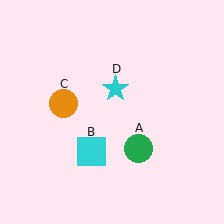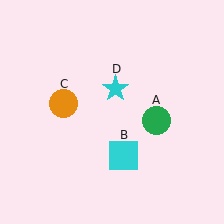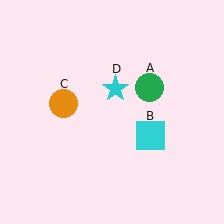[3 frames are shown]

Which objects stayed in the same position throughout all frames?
Orange circle (object C) and cyan star (object D) remained stationary.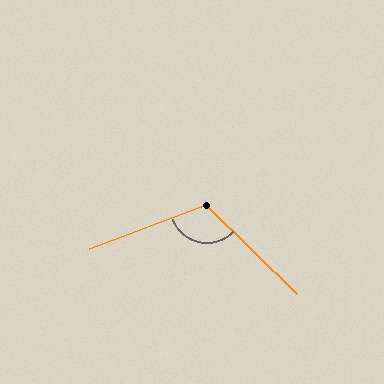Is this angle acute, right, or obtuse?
It is obtuse.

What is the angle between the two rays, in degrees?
Approximately 115 degrees.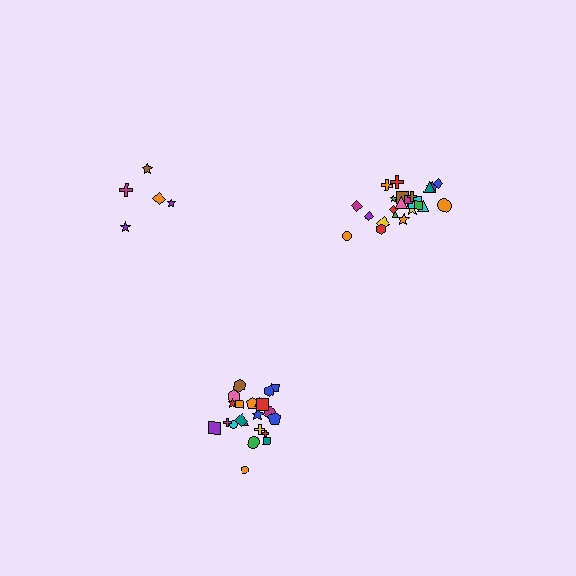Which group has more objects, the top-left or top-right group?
The top-right group.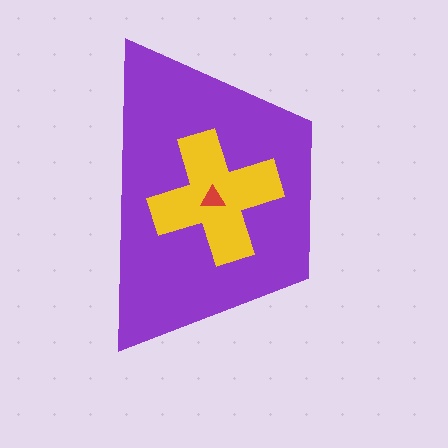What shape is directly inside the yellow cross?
The red triangle.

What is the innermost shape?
The red triangle.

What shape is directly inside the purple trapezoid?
The yellow cross.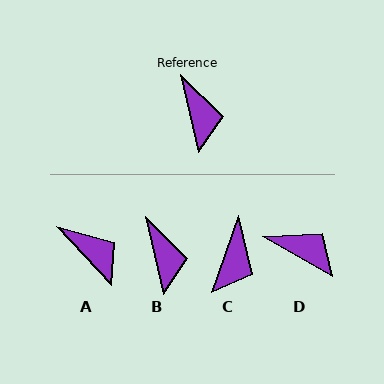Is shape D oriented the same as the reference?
No, it is off by about 47 degrees.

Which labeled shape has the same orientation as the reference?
B.